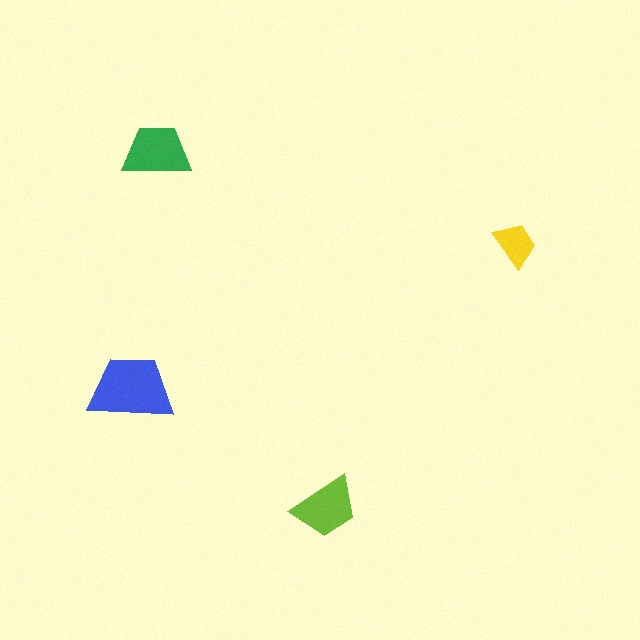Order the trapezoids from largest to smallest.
the blue one, the green one, the lime one, the yellow one.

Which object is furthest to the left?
The blue trapezoid is leftmost.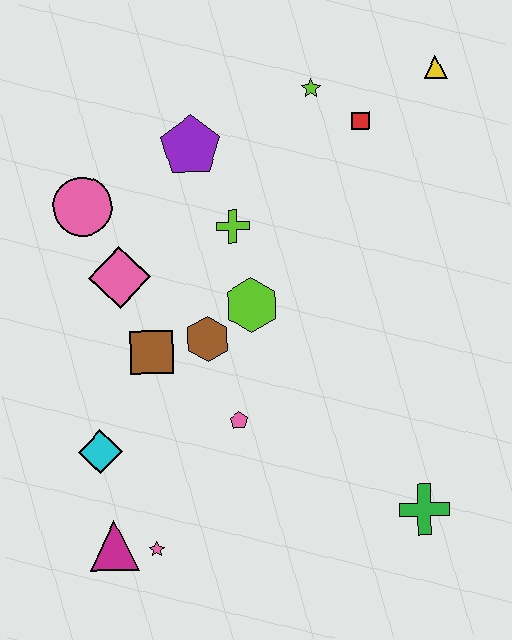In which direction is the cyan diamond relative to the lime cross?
The cyan diamond is below the lime cross.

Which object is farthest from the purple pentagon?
The green cross is farthest from the purple pentagon.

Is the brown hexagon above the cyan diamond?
Yes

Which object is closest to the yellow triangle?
The red square is closest to the yellow triangle.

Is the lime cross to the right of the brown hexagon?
Yes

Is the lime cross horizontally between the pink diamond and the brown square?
No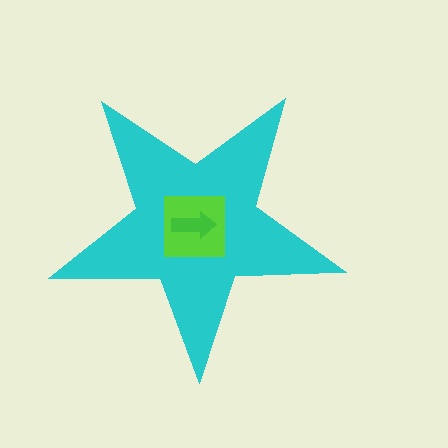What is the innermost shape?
The green arrow.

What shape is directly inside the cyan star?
The lime square.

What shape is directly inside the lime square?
The green arrow.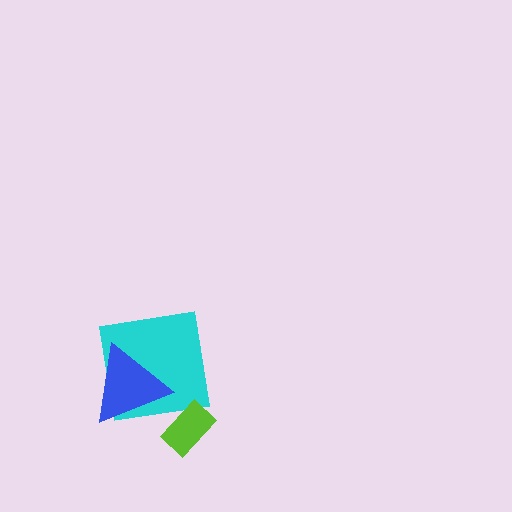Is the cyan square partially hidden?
Yes, it is partially covered by another shape.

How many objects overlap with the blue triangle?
1 object overlaps with the blue triangle.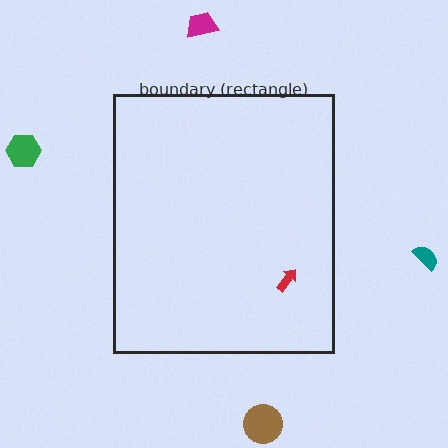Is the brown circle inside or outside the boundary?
Outside.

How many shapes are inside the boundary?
1 inside, 4 outside.